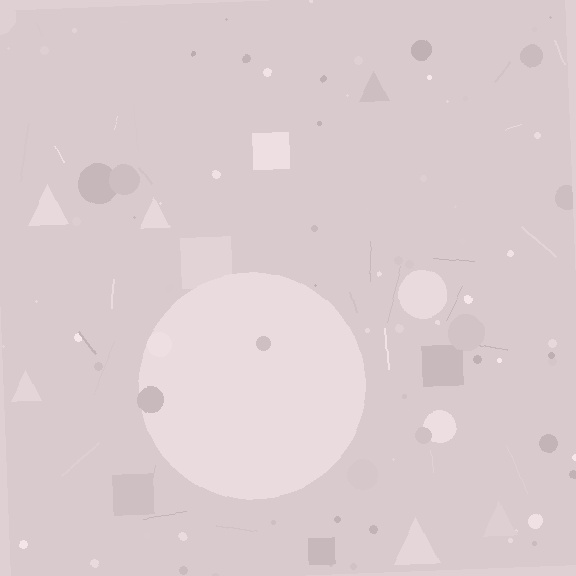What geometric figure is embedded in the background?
A circle is embedded in the background.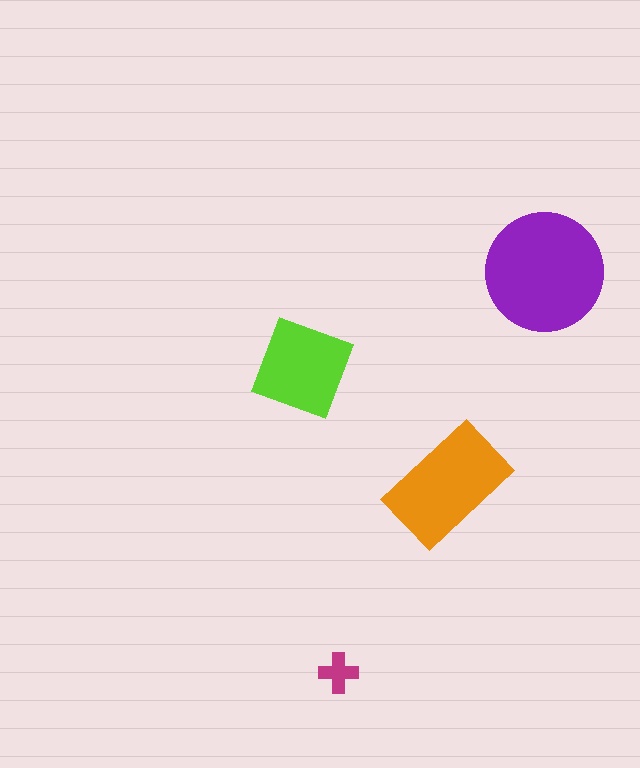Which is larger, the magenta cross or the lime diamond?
The lime diamond.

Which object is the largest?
The purple circle.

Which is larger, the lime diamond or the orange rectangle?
The orange rectangle.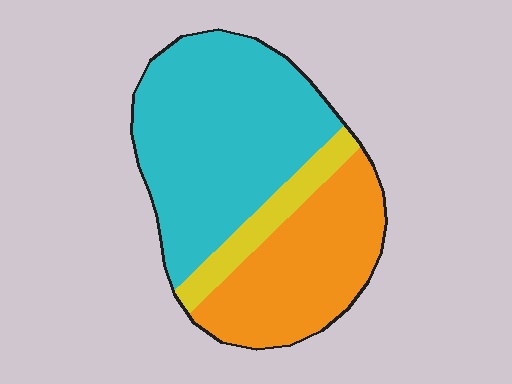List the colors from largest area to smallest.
From largest to smallest: cyan, orange, yellow.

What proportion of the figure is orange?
Orange takes up about one third (1/3) of the figure.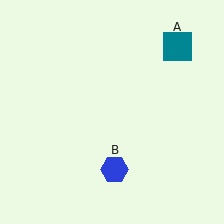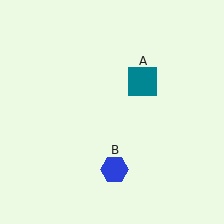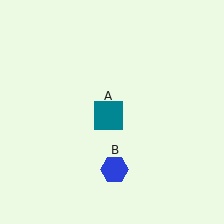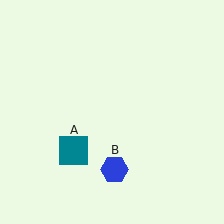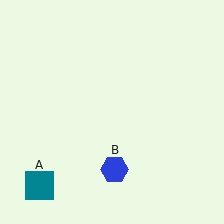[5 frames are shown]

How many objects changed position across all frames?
1 object changed position: teal square (object A).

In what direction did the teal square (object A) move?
The teal square (object A) moved down and to the left.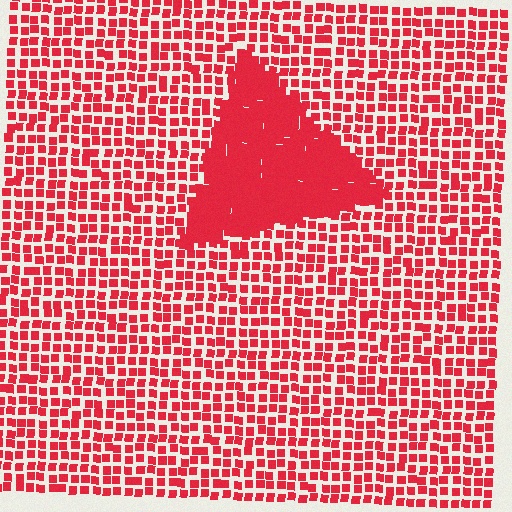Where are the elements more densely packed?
The elements are more densely packed inside the triangle boundary.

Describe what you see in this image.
The image contains small red elements arranged at two different densities. A triangle-shaped region is visible where the elements are more densely packed than the surrounding area.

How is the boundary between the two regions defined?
The boundary is defined by a change in element density (approximately 2.3x ratio). All elements are the same color, size, and shape.